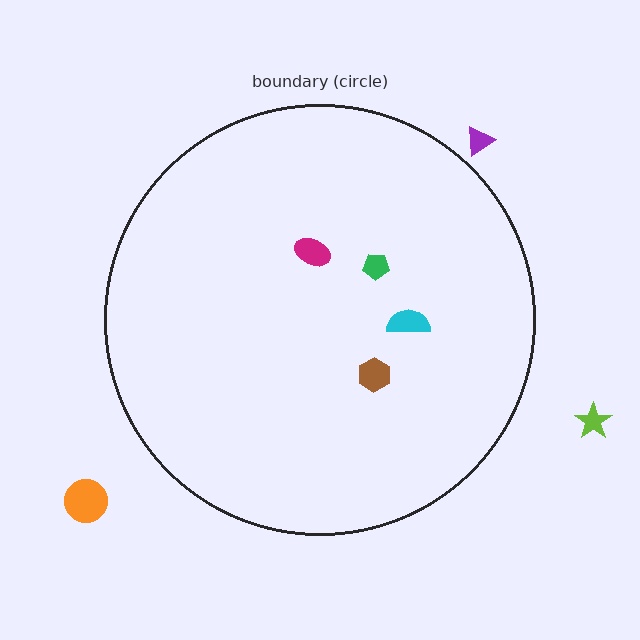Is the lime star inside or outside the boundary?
Outside.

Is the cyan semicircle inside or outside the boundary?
Inside.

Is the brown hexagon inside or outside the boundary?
Inside.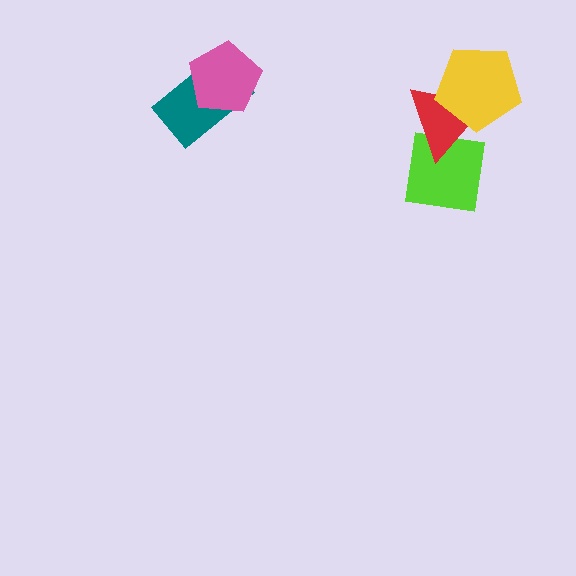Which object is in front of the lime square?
The red triangle is in front of the lime square.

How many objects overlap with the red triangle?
2 objects overlap with the red triangle.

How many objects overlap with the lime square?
1 object overlaps with the lime square.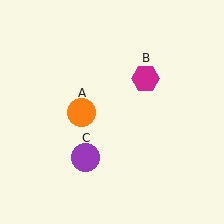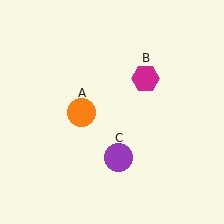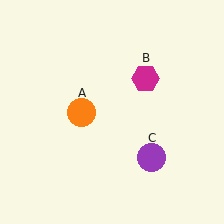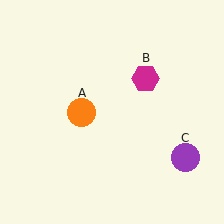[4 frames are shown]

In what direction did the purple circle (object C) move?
The purple circle (object C) moved right.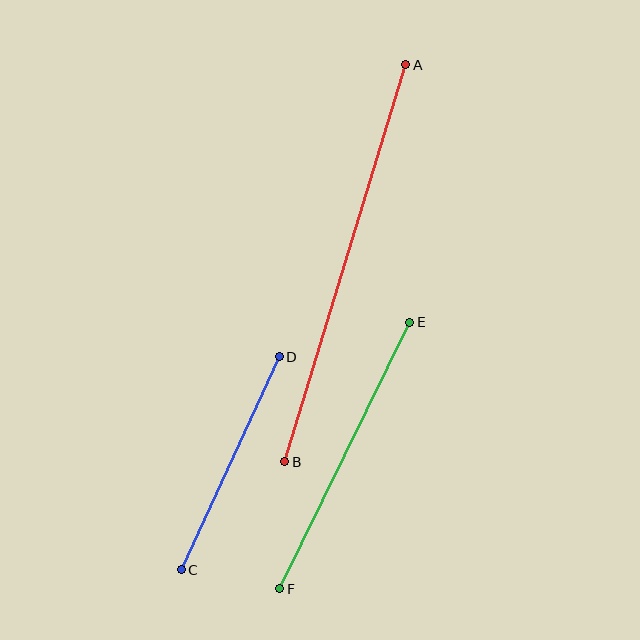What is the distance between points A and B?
The distance is approximately 415 pixels.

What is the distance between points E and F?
The distance is approximately 296 pixels.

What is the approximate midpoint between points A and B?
The midpoint is at approximately (345, 263) pixels.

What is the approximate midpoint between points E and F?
The midpoint is at approximately (345, 455) pixels.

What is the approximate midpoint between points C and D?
The midpoint is at approximately (230, 463) pixels.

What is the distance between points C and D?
The distance is approximately 235 pixels.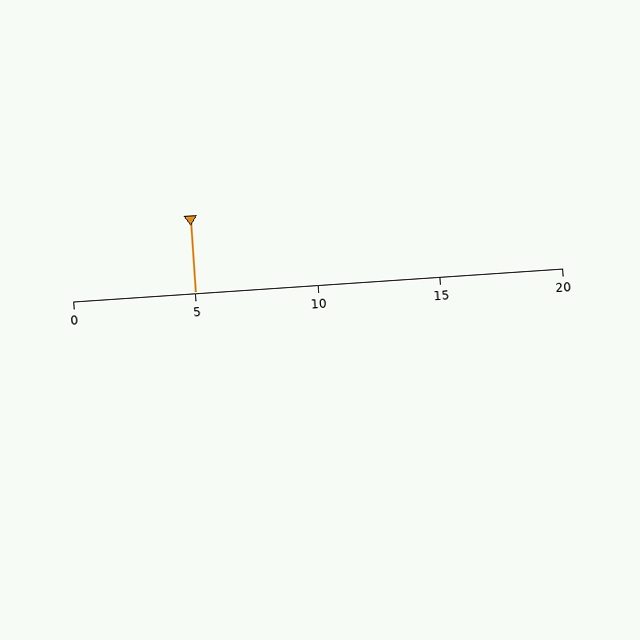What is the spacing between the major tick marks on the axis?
The major ticks are spaced 5 apart.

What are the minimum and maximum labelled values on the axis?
The axis runs from 0 to 20.